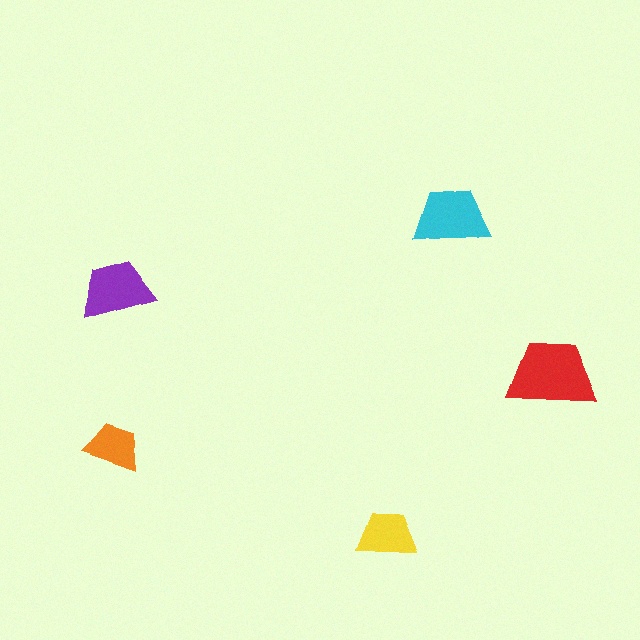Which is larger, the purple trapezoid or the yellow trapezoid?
The purple one.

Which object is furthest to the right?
The red trapezoid is rightmost.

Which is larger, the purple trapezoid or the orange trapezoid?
The purple one.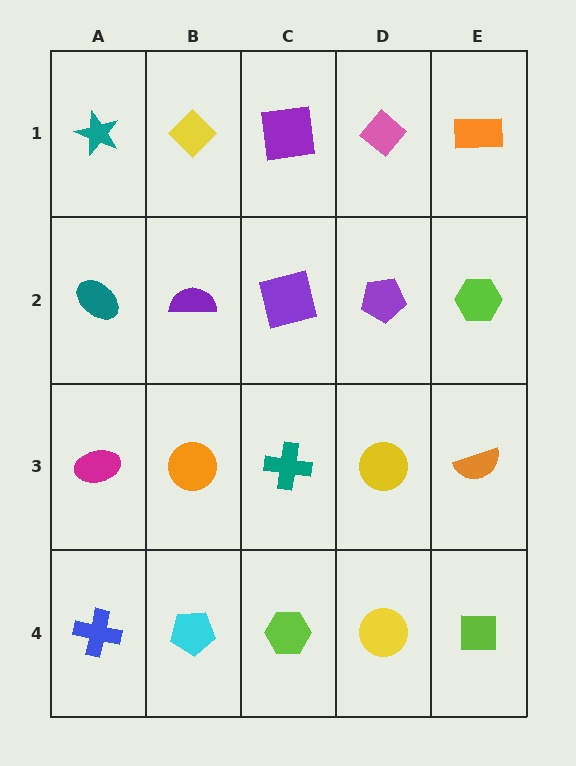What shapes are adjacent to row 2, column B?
A yellow diamond (row 1, column B), an orange circle (row 3, column B), a teal ellipse (row 2, column A), a purple square (row 2, column C).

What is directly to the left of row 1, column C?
A yellow diamond.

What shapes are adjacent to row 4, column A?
A magenta ellipse (row 3, column A), a cyan pentagon (row 4, column B).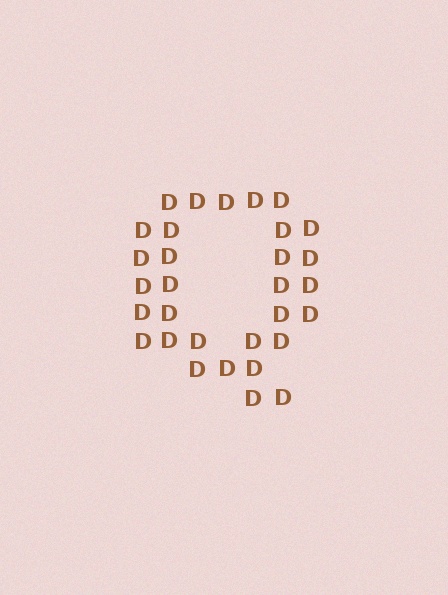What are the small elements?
The small elements are letter D's.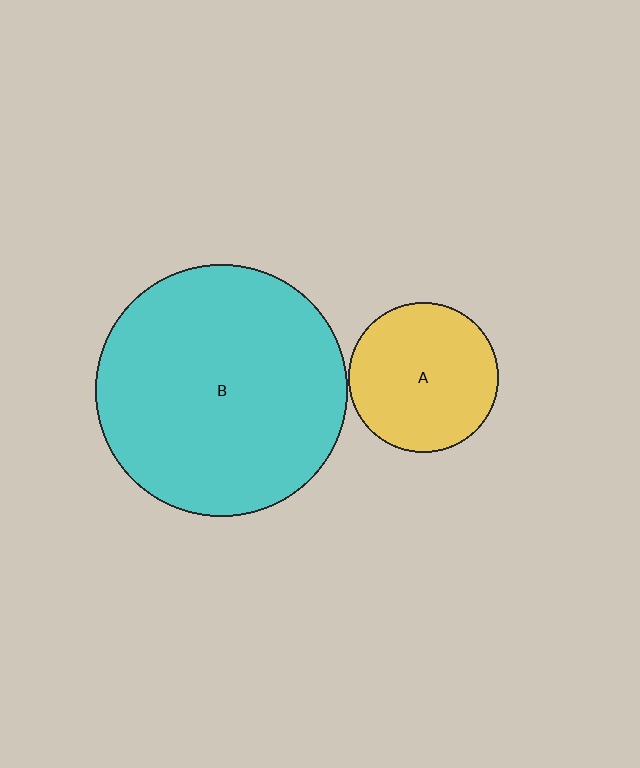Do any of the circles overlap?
No, none of the circles overlap.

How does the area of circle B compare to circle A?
Approximately 2.8 times.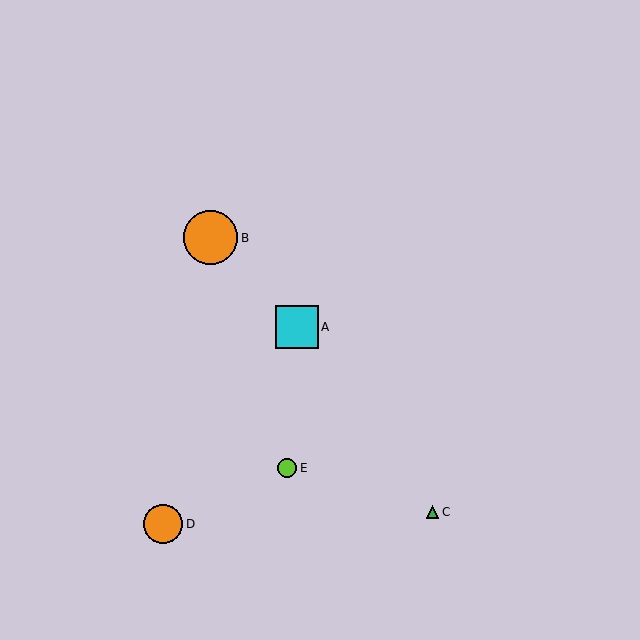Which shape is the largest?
The orange circle (labeled B) is the largest.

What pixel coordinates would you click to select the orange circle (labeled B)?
Click at (211, 238) to select the orange circle B.